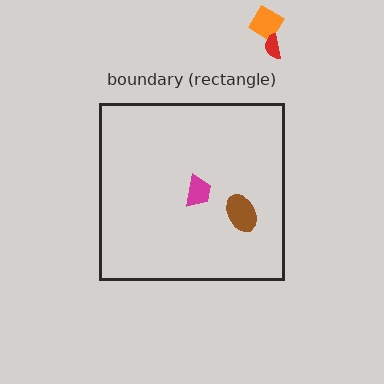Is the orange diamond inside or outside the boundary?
Outside.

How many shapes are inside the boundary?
2 inside, 2 outside.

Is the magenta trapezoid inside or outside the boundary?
Inside.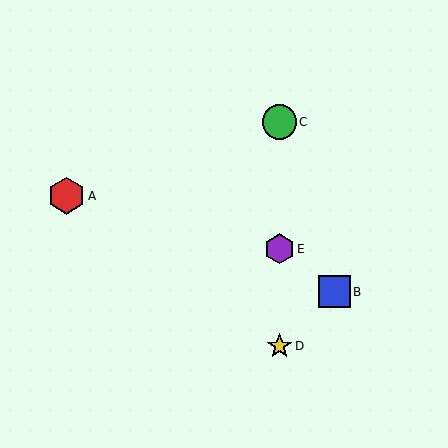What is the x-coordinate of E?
Object E is at x≈279.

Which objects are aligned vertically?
Objects C, D, E are aligned vertically.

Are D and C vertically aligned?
Yes, both are at x≈279.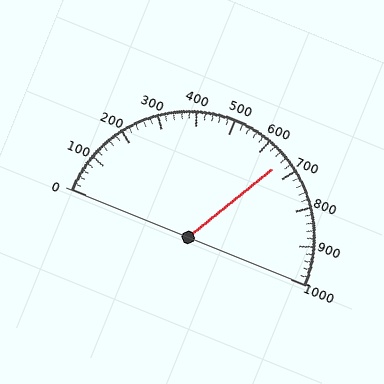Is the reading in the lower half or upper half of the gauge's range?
The reading is in the upper half of the range (0 to 1000).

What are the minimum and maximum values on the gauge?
The gauge ranges from 0 to 1000.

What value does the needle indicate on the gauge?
The needle indicates approximately 660.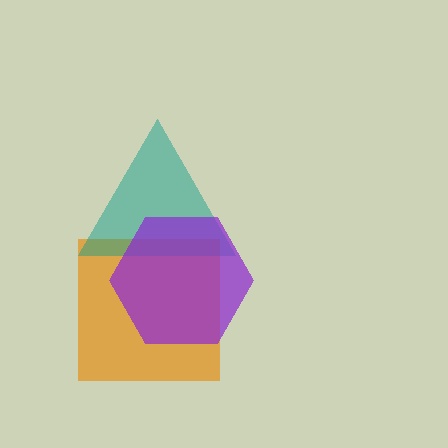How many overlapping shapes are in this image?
There are 3 overlapping shapes in the image.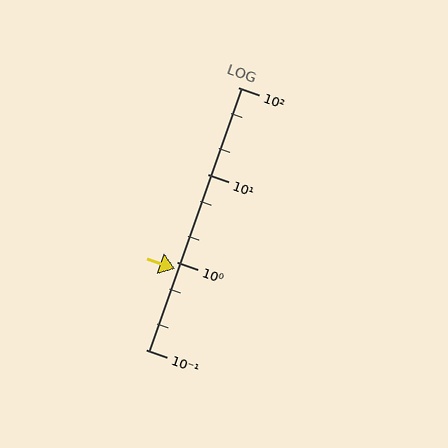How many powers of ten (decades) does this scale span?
The scale spans 3 decades, from 0.1 to 100.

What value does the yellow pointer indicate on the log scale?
The pointer indicates approximately 0.83.